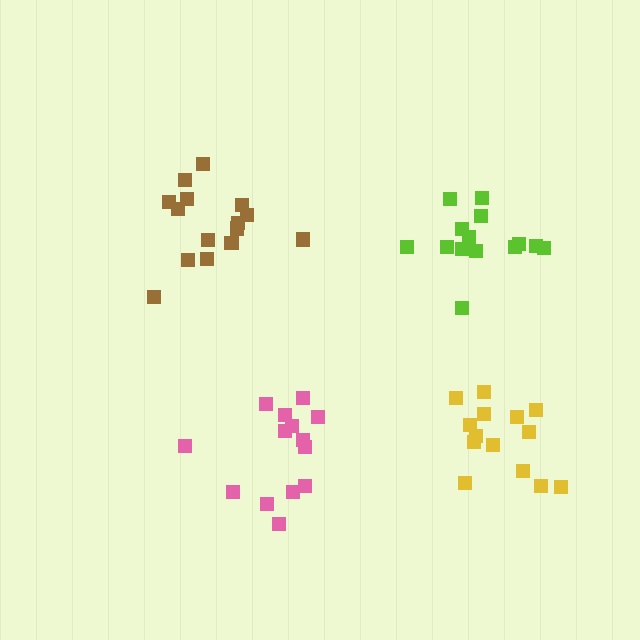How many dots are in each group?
Group 1: 15 dots, Group 2: 14 dots, Group 3: 14 dots, Group 4: 14 dots (57 total).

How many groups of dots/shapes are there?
There are 4 groups.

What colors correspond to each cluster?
The clusters are colored: brown, pink, yellow, lime.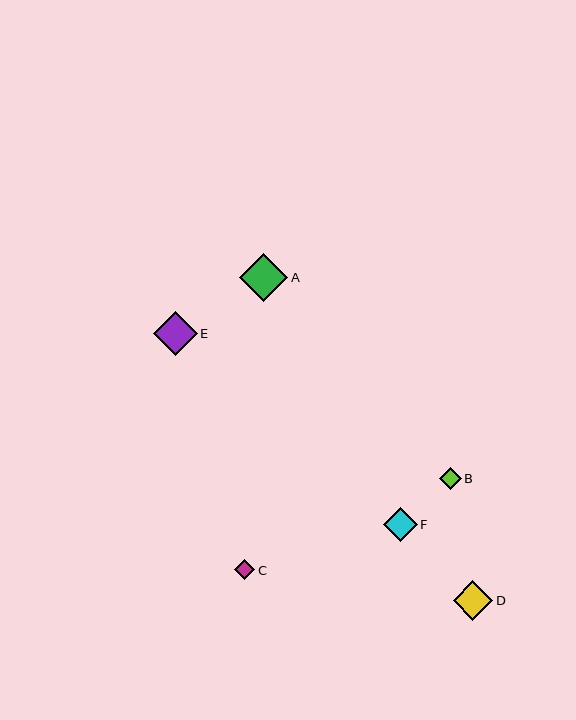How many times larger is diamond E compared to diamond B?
Diamond E is approximately 2.0 times the size of diamond B.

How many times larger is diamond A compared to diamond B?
Diamond A is approximately 2.2 times the size of diamond B.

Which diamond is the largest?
Diamond A is the largest with a size of approximately 48 pixels.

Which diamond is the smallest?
Diamond C is the smallest with a size of approximately 20 pixels.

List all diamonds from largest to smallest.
From largest to smallest: A, E, D, F, B, C.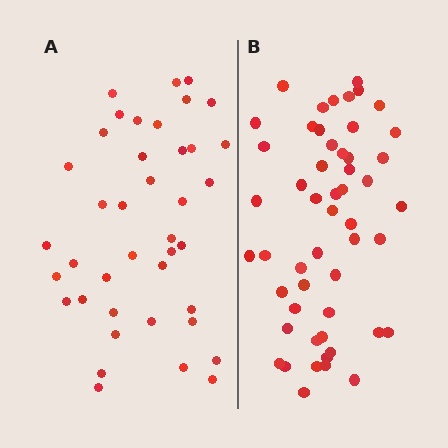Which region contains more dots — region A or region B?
Region B (the right region) has more dots.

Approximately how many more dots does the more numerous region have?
Region B has roughly 12 or so more dots than region A.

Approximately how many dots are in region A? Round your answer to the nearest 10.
About 40 dots.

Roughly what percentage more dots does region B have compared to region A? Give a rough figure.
About 30% more.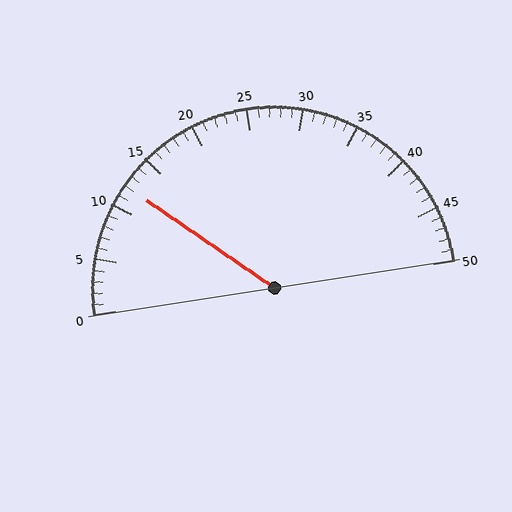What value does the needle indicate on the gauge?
The needle indicates approximately 12.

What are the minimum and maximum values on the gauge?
The gauge ranges from 0 to 50.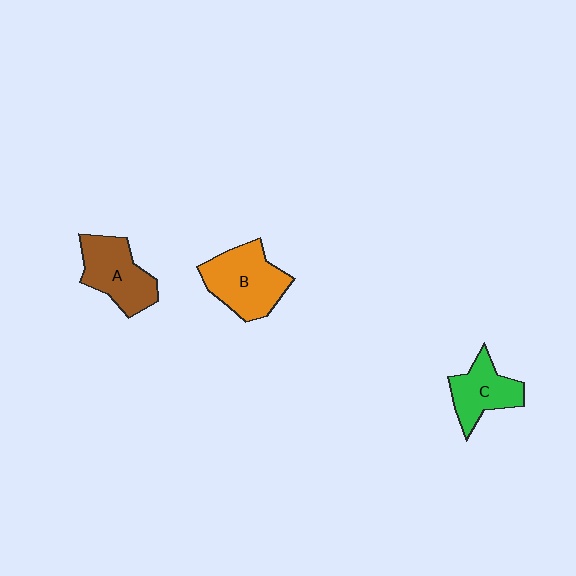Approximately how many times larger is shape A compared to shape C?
Approximately 1.2 times.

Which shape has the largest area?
Shape B (orange).